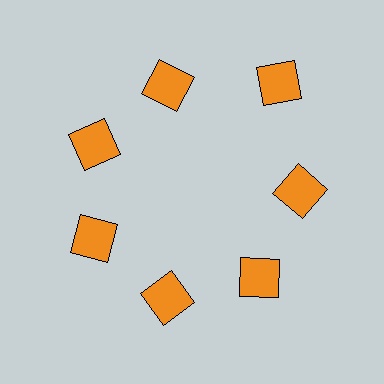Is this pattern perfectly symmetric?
No. The 7 orange squares are arranged in a ring, but one element near the 1 o'clock position is pushed outward from the center, breaking the 7-fold rotational symmetry.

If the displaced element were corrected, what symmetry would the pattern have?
It would have 7-fold rotational symmetry — the pattern would map onto itself every 51 degrees.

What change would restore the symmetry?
The symmetry would be restored by moving it inward, back onto the ring so that all 7 squares sit at equal angles and equal distance from the center.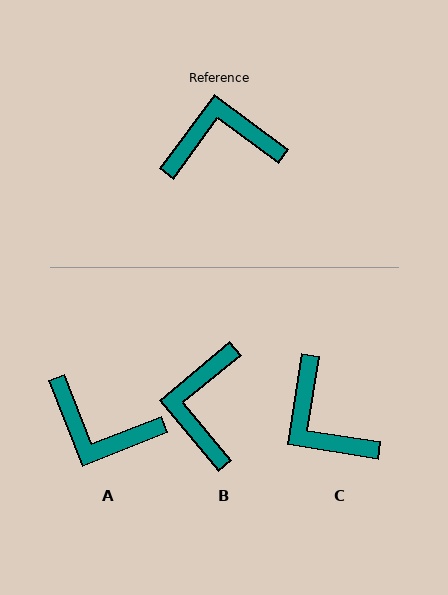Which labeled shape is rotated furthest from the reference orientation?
A, about 148 degrees away.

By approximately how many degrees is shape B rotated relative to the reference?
Approximately 76 degrees counter-clockwise.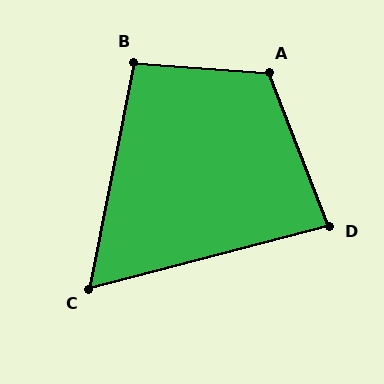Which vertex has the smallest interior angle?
C, at approximately 64 degrees.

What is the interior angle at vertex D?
Approximately 83 degrees (acute).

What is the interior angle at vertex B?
Approximately 97 degrees (obtuse).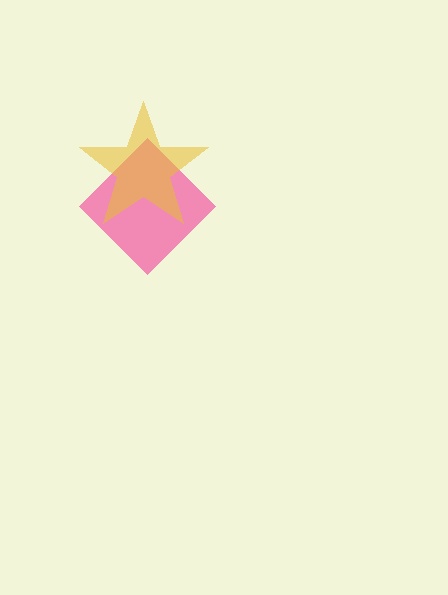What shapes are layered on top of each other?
The layered shapes are: a pink diamond, a yellow star.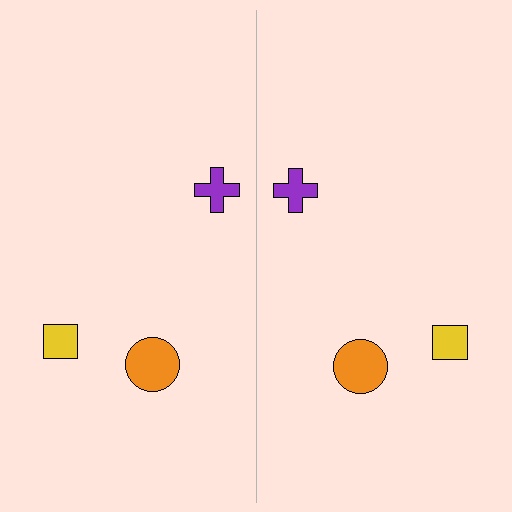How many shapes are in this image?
There are 6 shapes in this image.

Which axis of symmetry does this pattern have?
The pattern has a vertical axis of symmetry running through the center of the image.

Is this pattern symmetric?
Yes, this pattern has bilateral (reflection) symmetry.